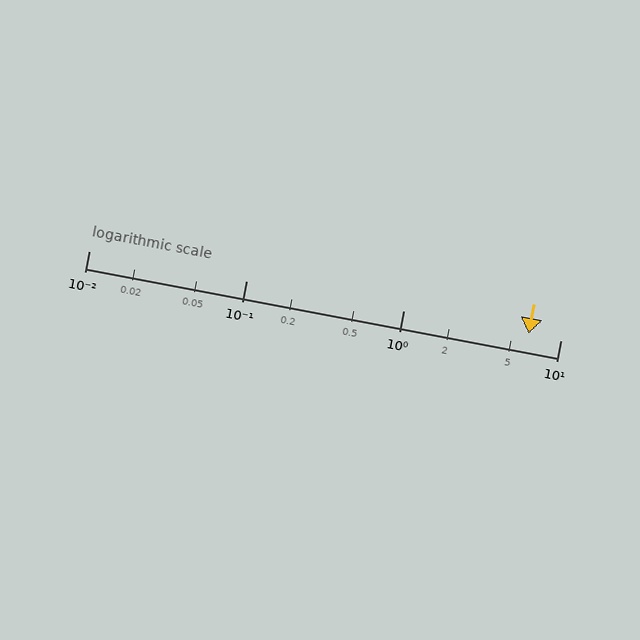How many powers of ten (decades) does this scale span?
The scale spans 3 decades, from 0.01 to 10.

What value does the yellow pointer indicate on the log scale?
The pointer indicates approximately 6.3.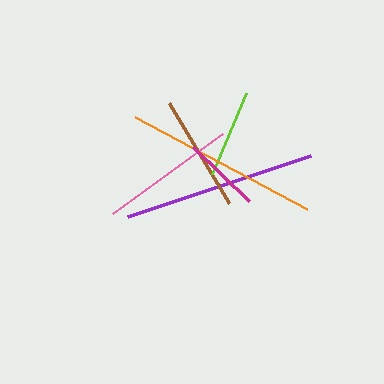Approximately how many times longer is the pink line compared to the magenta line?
The pink line is approximately 1.7 times the length of the magenta line.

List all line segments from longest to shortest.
From longest to shortest: orange, purple, pink, brown, lime, magenta.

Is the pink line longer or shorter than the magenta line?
The pink line is longer than the magenta line.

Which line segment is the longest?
The orange line is the longest at approximately 195 pixels.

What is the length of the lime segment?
The lime segment is approximately 88 pixels long.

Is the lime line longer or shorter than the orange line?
The orange line is longer than the lime line.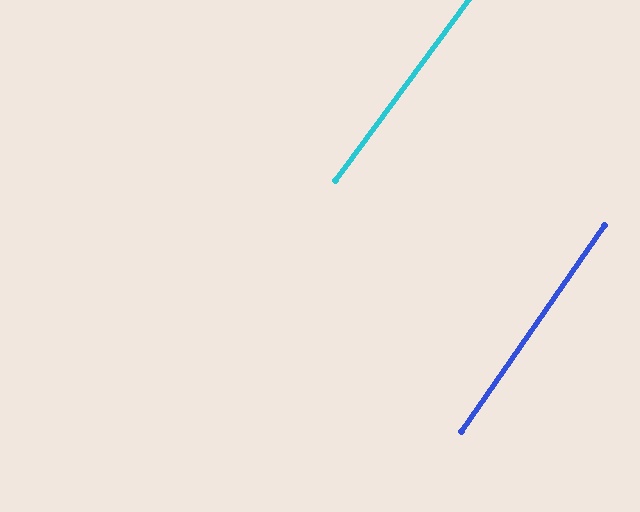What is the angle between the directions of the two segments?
Approximately 1 degree.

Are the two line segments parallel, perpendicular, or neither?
Parallel — their directions differ by only 1.5°.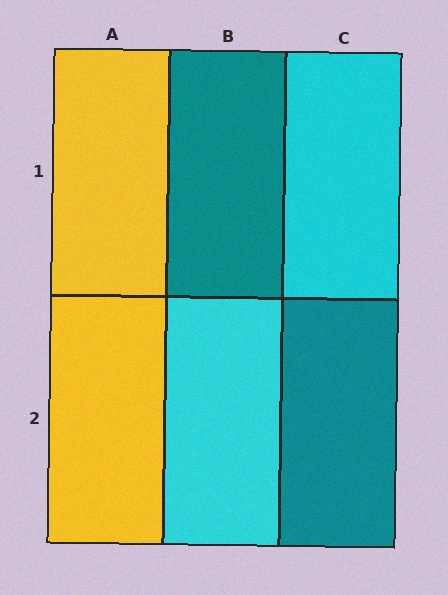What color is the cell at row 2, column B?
Cyan.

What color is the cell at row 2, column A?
Yellow.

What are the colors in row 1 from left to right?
Yellow, teal, cyan.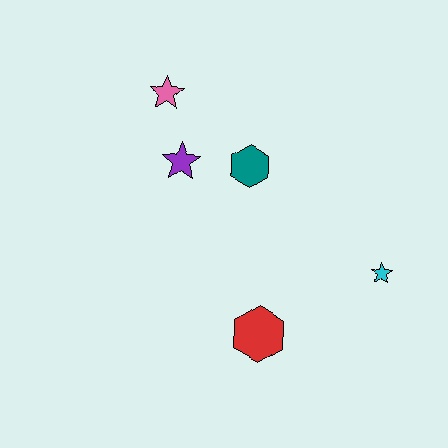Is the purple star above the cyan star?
Yes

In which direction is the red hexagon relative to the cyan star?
The red hexagon is to the left of the cyan star.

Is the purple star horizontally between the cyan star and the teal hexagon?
No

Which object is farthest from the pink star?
The cyan star is farthest from the pink star.